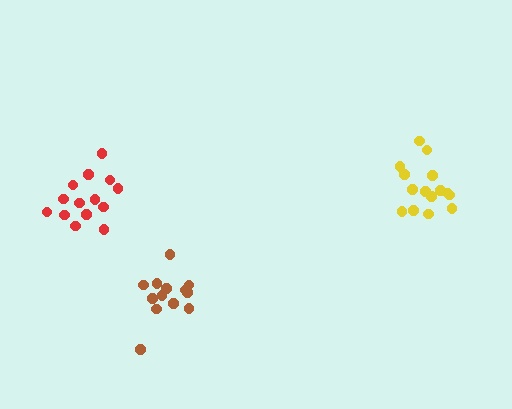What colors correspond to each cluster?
The clusters are colored: brown, red, yellow.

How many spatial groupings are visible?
There are 3 spatial groupings.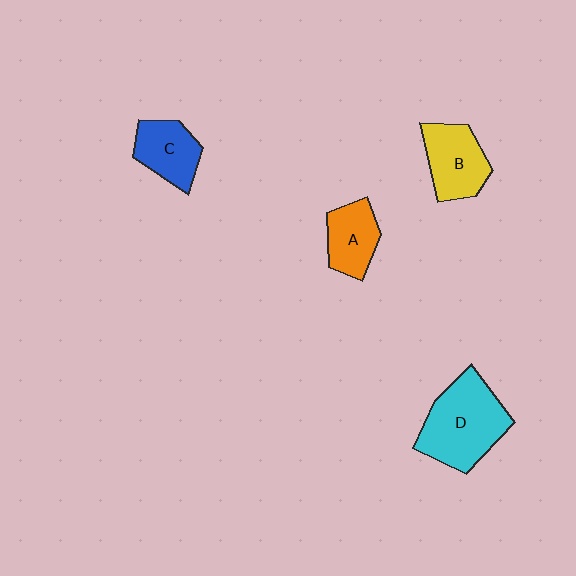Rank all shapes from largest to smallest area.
From largest to smallest: D (cyan), B (yellow), C (blue), A (orange).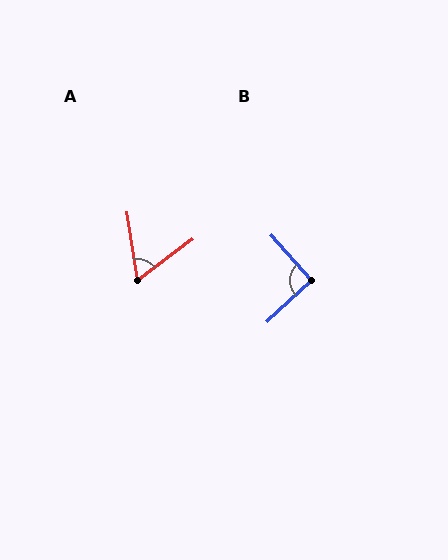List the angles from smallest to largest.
A (62°), B (91°).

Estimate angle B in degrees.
Approximately 91 degrees.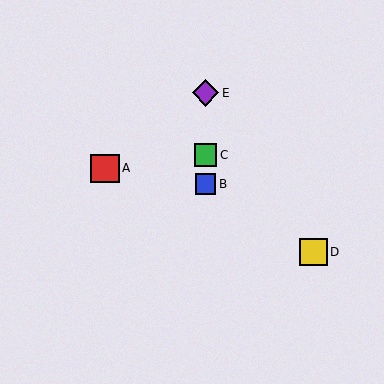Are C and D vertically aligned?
No, C is at x≈205 and D is at x≈313.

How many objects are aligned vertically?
3 objects (B, C, E) are aligned vertically.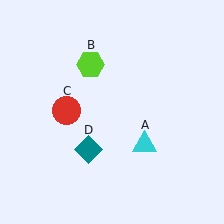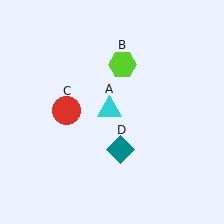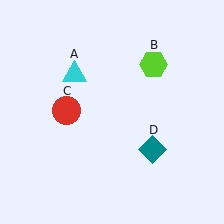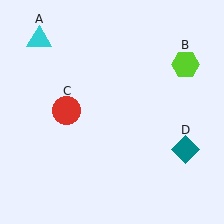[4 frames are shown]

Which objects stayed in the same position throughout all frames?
Red circle (object C) remained stationary.